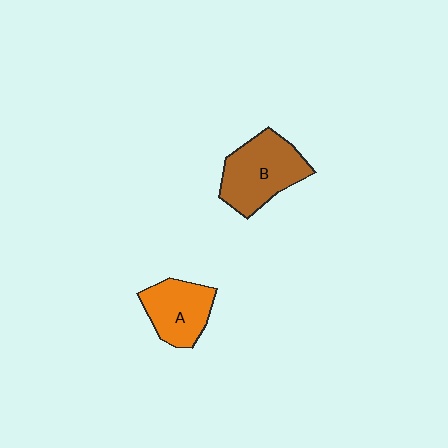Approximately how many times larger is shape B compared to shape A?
Approximately 1.3 times.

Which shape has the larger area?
Shape B (brown).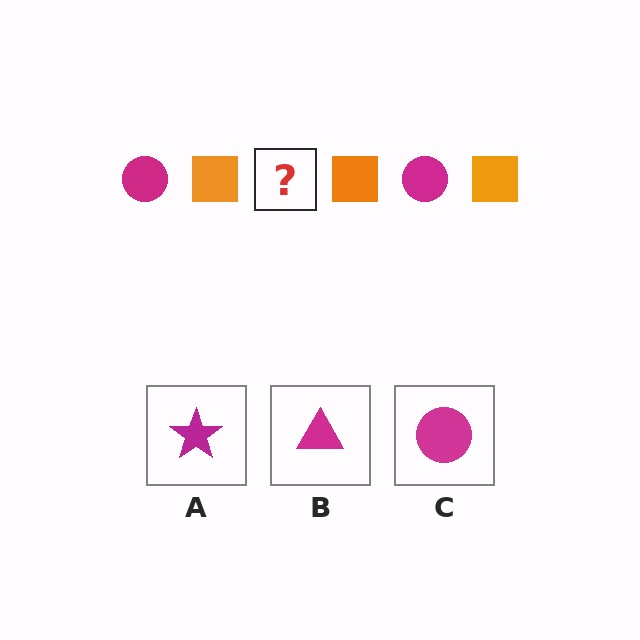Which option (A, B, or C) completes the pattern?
C.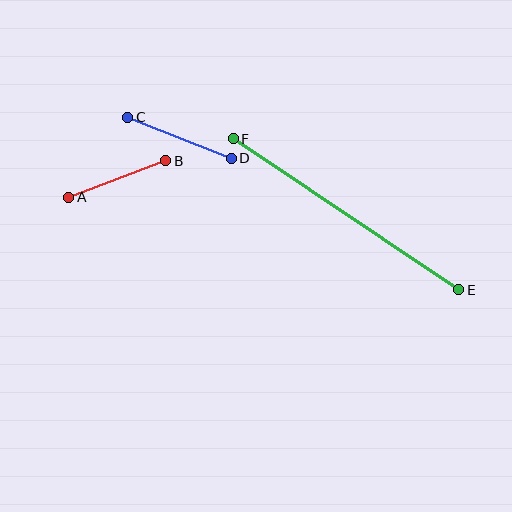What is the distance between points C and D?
The distance is approximately 111 pixels.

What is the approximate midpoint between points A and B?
The midpoint is at approximately (117, 179) pixels.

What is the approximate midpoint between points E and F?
The midpoint is at approximately (346, 214) pixels.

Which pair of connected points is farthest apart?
Points E and F are farthest apart.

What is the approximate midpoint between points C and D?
The midpoint is at approximately (179, 138) pixels.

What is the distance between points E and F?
The distance is approximately 272 pixels.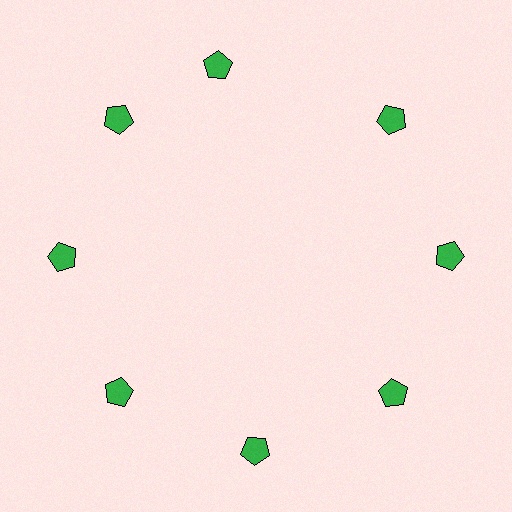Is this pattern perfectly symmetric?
No. The 8 green pentagons are arranged in a ring, but one element near the 12 o'clock position is rotated out of alignment along the ring, breaking the 8-fold rotational symmetry.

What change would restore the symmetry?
The symmetry would be restored by rotating it back into even spacing with its neighbors so that all 8 pentagons sit at equal angles and equal distance from the center.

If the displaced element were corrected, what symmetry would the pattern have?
It would have 8-fold rotational symmetry — the pattern would map onto itself every 45 degrees.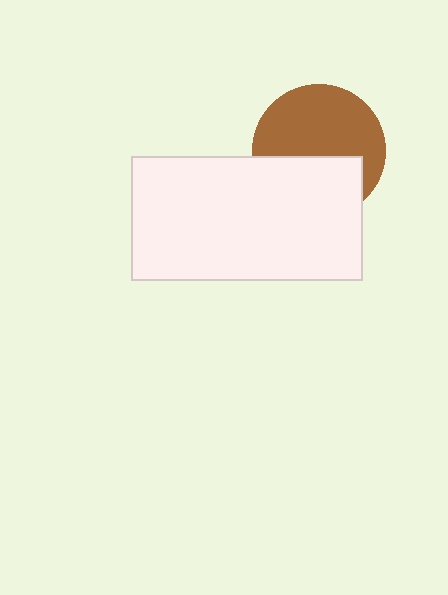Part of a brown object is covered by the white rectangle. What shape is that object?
It is a circle.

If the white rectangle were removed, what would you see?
You would see the complete brown circle.